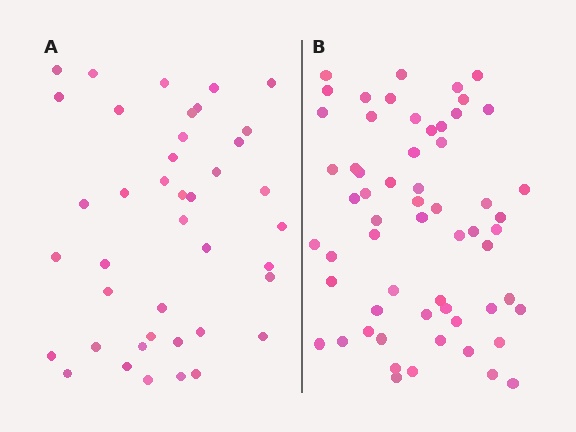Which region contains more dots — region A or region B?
Region B (the right region) has more dots.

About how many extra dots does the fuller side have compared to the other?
Region B has approximately 20 more dots than region A.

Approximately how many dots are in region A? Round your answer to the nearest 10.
About 40 dots. (The exact count is 41, which rounds to 40.)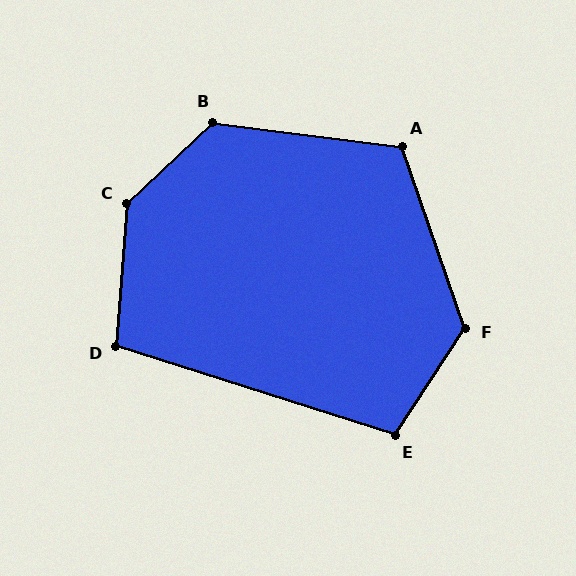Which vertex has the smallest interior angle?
D, at approximately 103 degrees.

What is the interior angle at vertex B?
Approximately 129 degrees (obtuse).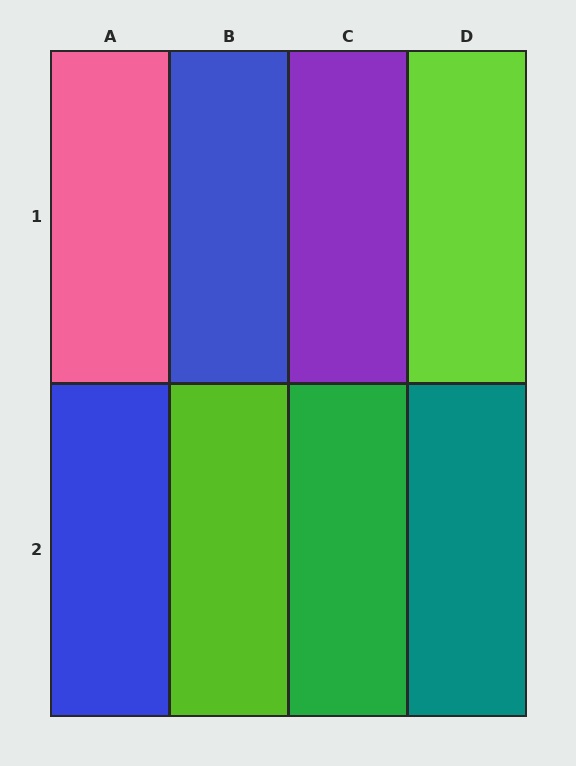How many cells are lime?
2 cells are lime.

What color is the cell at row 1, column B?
Blue.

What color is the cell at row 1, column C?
Purple.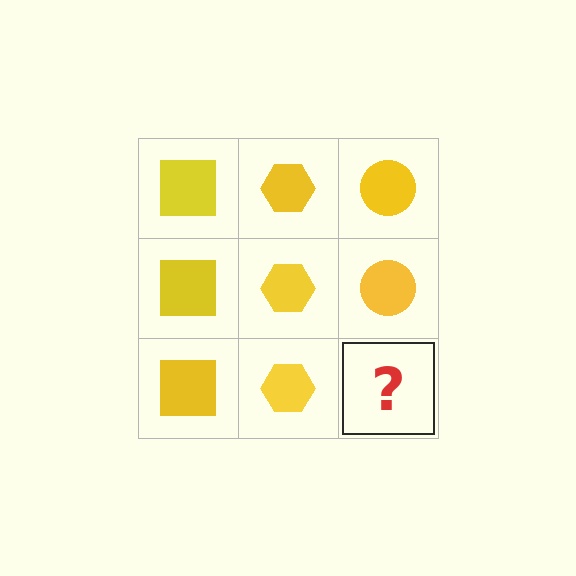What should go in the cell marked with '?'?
The missing cell should contain a yellow circle.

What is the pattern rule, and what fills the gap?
The rule is that each column has a consistent shape. The gap should be filled with a yellow circle.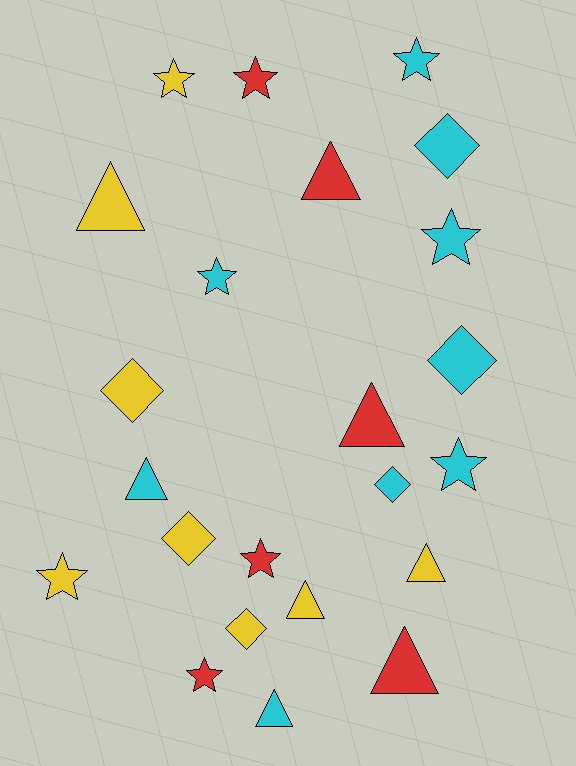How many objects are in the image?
There are 23 objects.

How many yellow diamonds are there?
There are 3 yellow diamonds.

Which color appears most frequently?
Cyan, with 9 objects.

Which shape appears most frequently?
Star, with 9 objects.